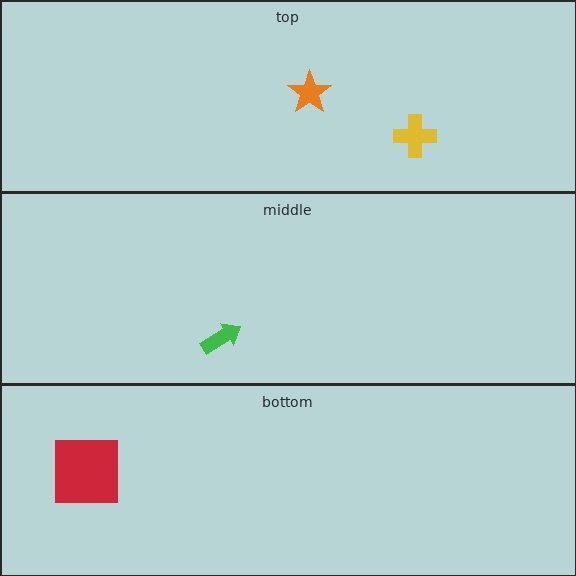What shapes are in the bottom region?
The red square.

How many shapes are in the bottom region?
1.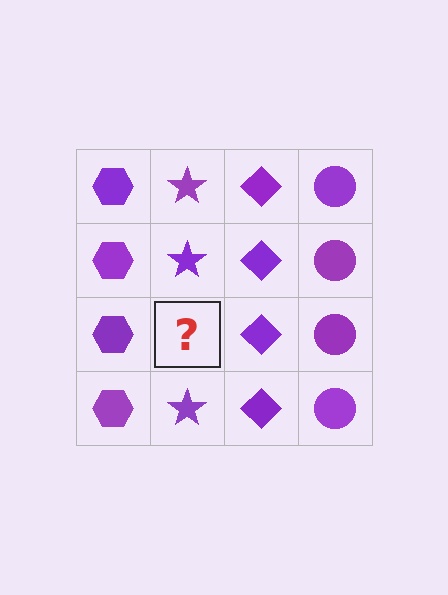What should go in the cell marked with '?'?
The missing cell should contain a purple star.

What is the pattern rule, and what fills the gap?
The rule is that each column has a consistent shape. The gap should be filled with a purple star.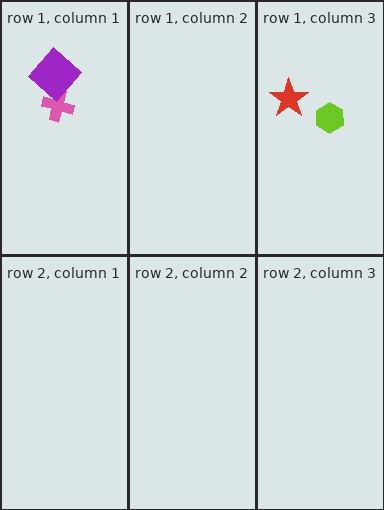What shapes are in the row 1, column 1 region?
The pink cross, the purple diamond.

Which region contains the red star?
The row 1, column 3 region.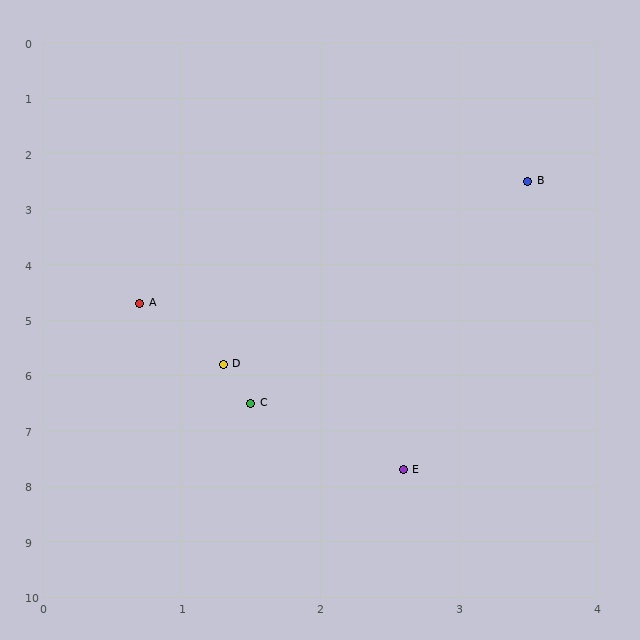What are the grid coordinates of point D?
Point D is at approximately (1.3, 5.8).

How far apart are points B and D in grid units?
Points B and D are about 4.0 grid units apart.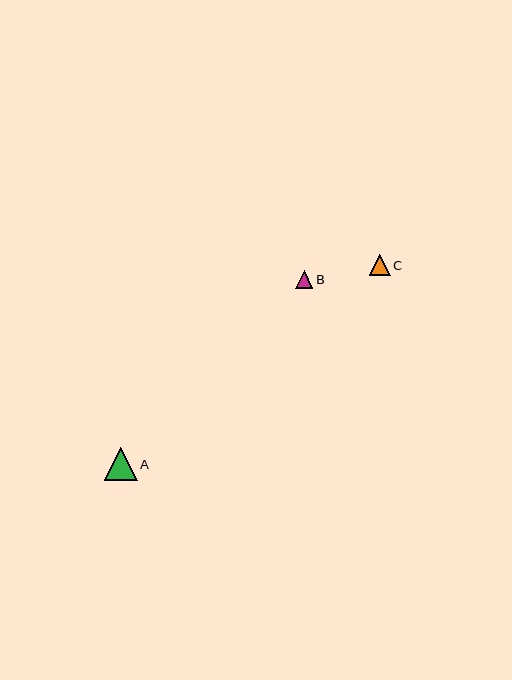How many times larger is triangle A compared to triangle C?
Triangle A is approximately 1.6 times the size of triangle C.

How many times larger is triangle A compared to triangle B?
Triangle A is approximately 1.9 times the size of triangle B.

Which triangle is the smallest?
Triangle B is the smallest with a size of approximately 17 pixels.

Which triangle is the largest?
Triangle A is the largest with a size of approximately 33 pixels.